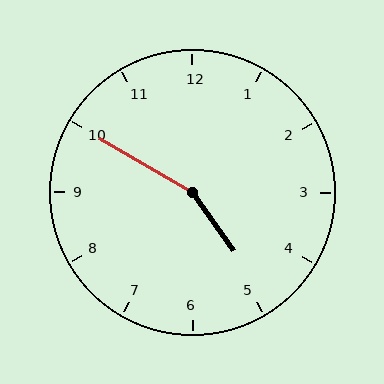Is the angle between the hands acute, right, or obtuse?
It is obtuse.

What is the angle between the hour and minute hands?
Approximately 155 degrees.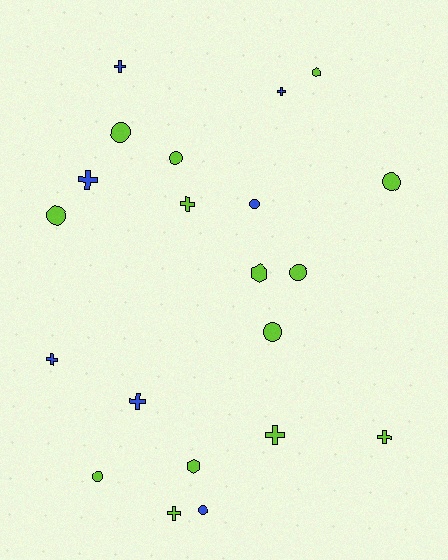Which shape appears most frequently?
Cross, with 9 objects.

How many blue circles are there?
There are 2 blue circles.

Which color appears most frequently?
Lime, with 14 objects.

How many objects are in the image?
There are 21 objects.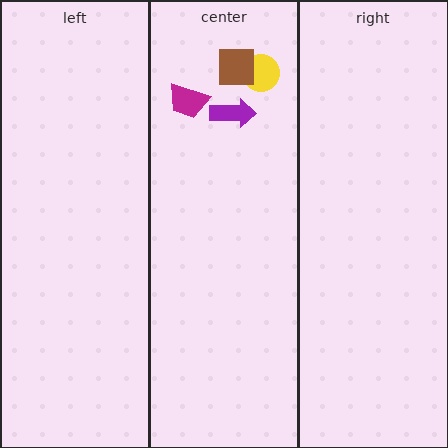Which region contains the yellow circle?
The center region.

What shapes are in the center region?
The magenta trapezoid, the yellow circle, the brown square, the purple arrow.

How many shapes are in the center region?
4.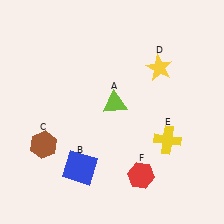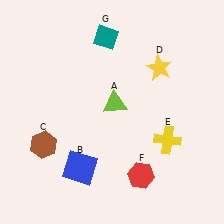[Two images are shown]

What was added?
A teal diamond (G) was added in Image 2.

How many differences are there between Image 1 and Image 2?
There is 1 difference between the two images.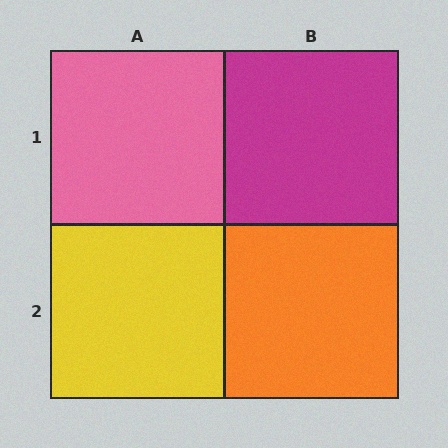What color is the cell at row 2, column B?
Orange.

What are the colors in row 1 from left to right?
Pink, magenta.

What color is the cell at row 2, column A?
Yellow.